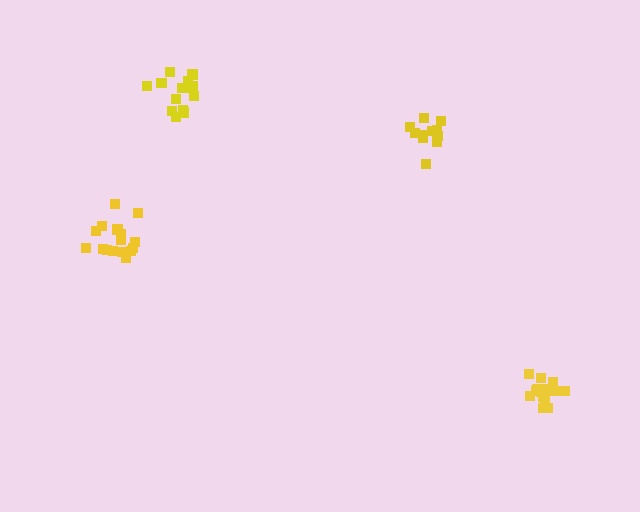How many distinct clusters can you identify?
There are 4 distinct clusters.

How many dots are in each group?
Group 1: 16 dots, Group 2: 14 dots, Group 3: 13 dots, Group 4: 17 dots (60 total).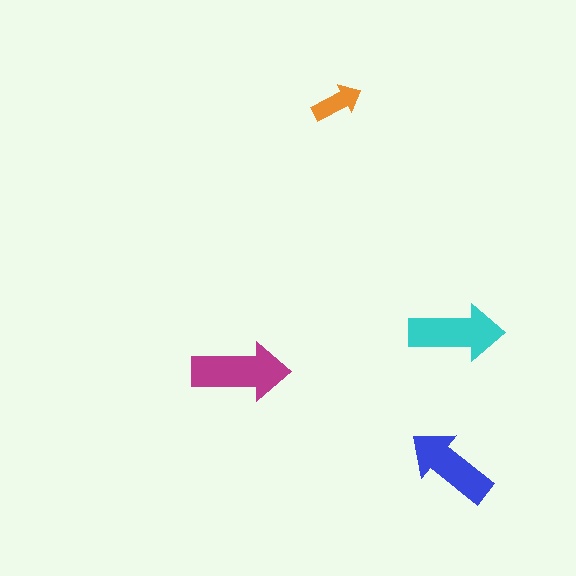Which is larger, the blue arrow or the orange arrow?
The blue one.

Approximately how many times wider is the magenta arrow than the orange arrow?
About 2 times wider.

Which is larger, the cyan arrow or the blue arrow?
The cyan one.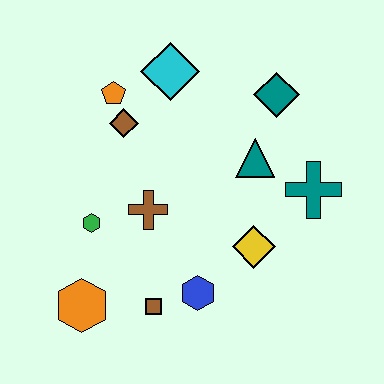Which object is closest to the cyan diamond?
The orange pentagon is closest to the cyan diamond.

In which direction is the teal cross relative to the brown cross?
The teal cross is to the right of the brown cross.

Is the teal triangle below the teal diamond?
Yes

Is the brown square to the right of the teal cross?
No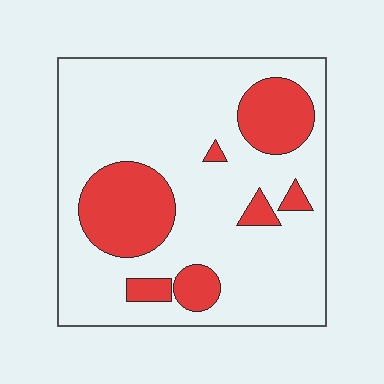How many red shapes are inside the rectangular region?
7.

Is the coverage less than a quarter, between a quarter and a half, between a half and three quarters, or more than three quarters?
Less than a quarter.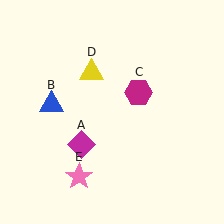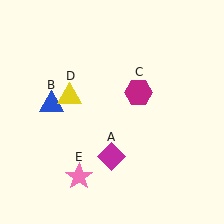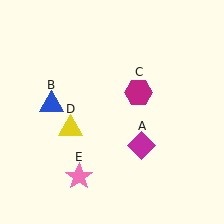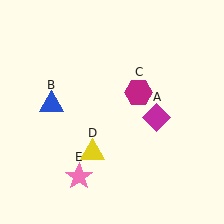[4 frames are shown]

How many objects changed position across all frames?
2 objects changed position: magenta diamond (object A), yellow triangle (object D).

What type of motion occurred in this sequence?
The magenta diamond (object A), yellow triangle (object D) rotated counterclockwise around the center of the scene.